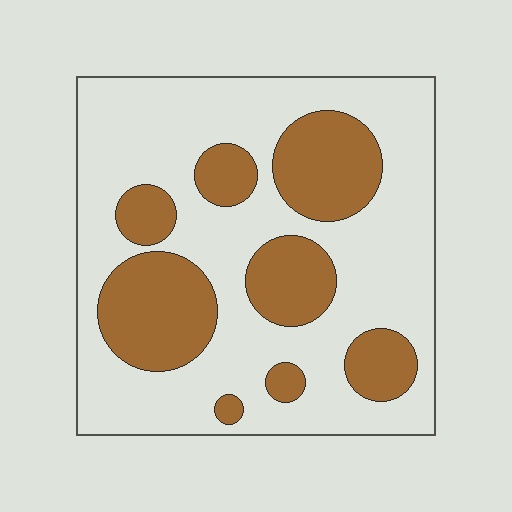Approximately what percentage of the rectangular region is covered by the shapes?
Approximately 30%.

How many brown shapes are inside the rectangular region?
8.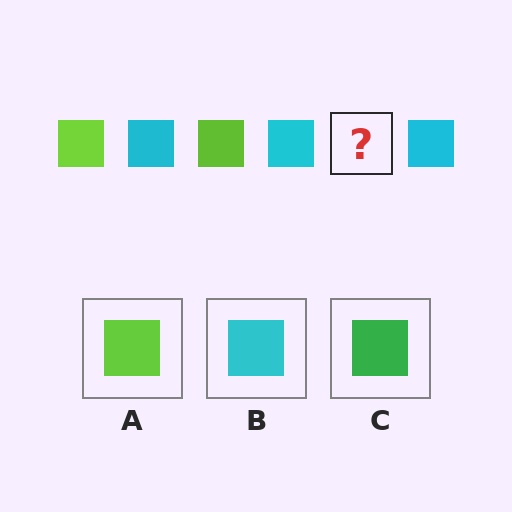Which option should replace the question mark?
Option A.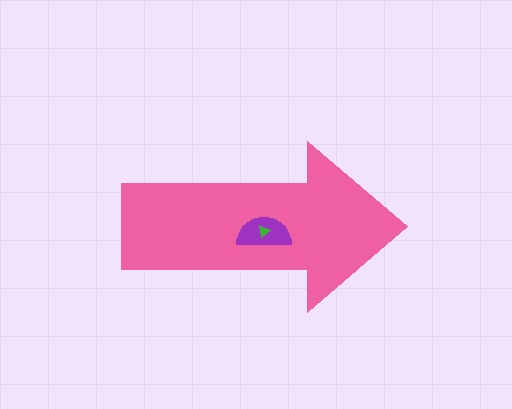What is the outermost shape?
The pink arrow.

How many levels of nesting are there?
3.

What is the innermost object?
The green triangle.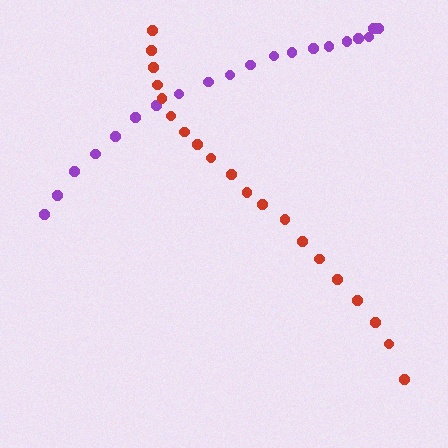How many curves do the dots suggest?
There are 2 distinct paths.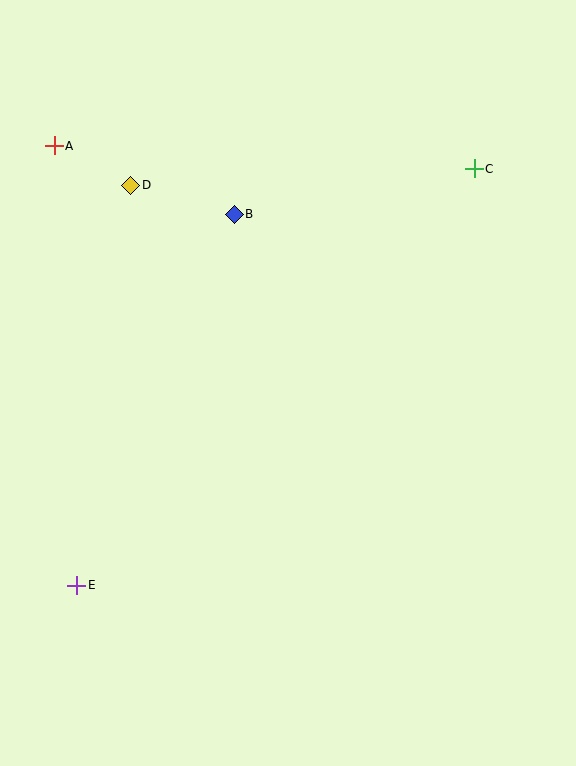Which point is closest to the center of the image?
Point B at (234, 214) is closest to the center.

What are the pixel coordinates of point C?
Point C is at (474, 169).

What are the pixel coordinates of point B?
Point B is at (234, 214).